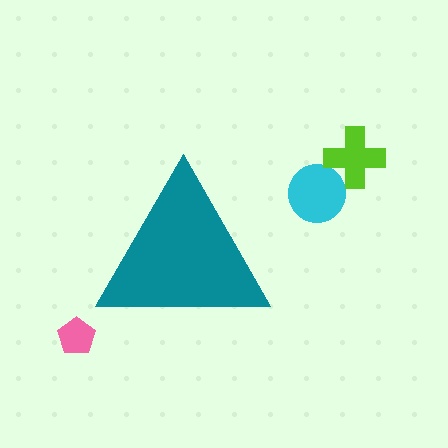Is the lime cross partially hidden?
No, the lime cross is fully visible.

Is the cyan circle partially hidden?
No, the cyan circle is fully visible.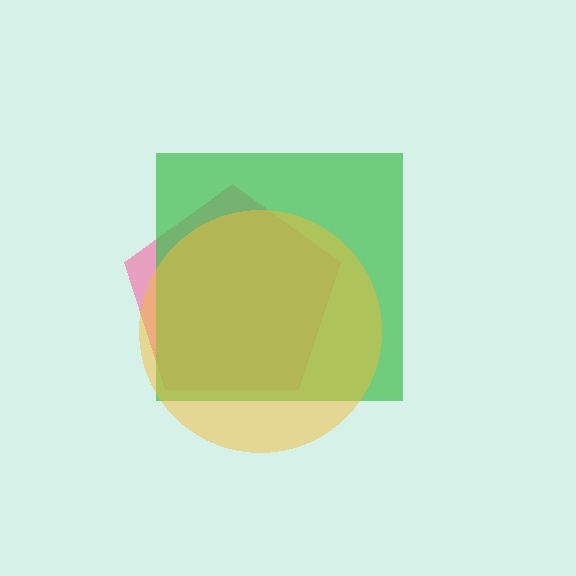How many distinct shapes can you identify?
There are 3 distinct shapes: a pink pentagon, a green square, a yellow circle.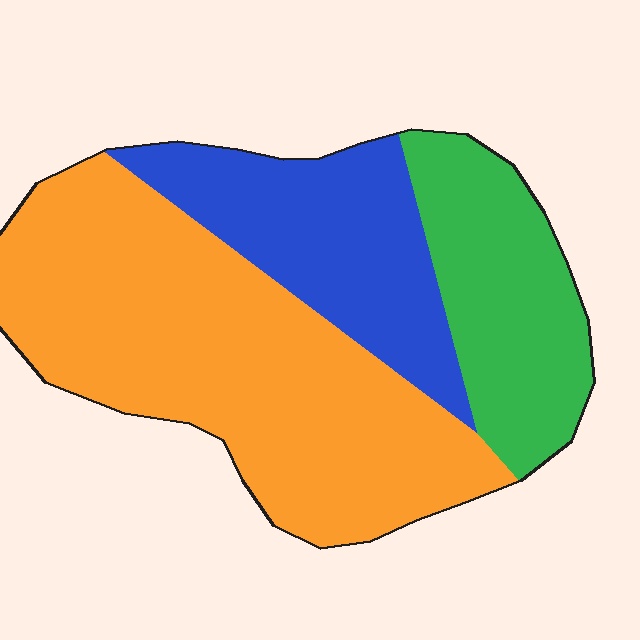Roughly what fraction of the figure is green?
Green takes up between a sixth and a third of the figure.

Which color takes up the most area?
Orange, at roughly 55%.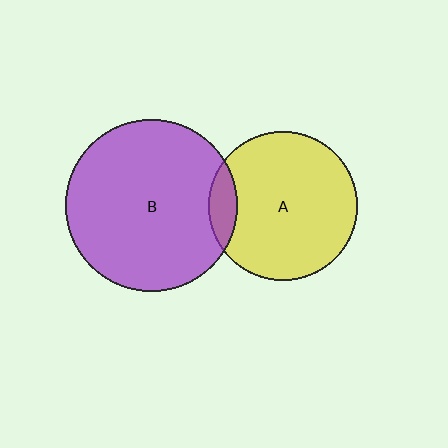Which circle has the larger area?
Circle B (purple).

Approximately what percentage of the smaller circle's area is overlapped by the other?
Approximately 10%.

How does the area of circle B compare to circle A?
Approximately 1.3 times.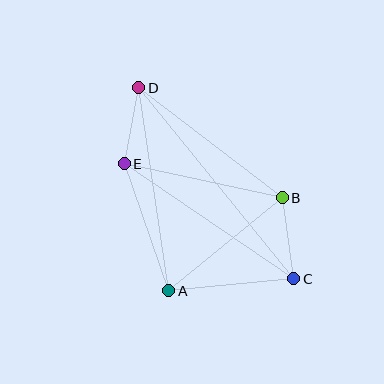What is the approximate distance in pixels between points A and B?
The distance between A and B is approximately 147 pixels.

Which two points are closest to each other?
Points D and E are closest to each other.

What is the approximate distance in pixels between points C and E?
The distance between C and E is approximately 205 pixels.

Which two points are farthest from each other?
Points C and D are farthest from each other.